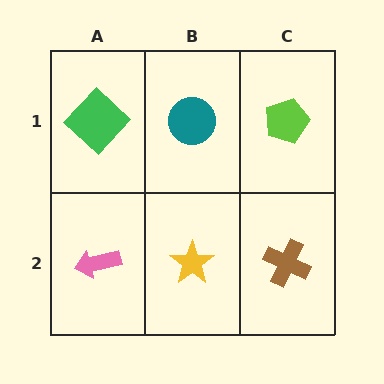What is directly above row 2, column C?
A lime pentagon.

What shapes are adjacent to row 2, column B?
A teal circle (row 1, column B), a pink arrow (row 2, column A), a brown cross (row 2, column C).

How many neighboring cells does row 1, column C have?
2.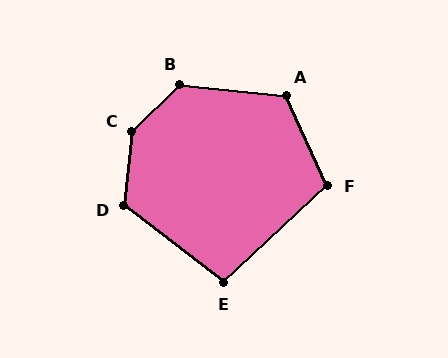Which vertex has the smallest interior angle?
E, at approximately 99 degrees.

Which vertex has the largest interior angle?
C, at approximately 140 degrees.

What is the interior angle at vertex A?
Approximately 121 degrees (obtuse).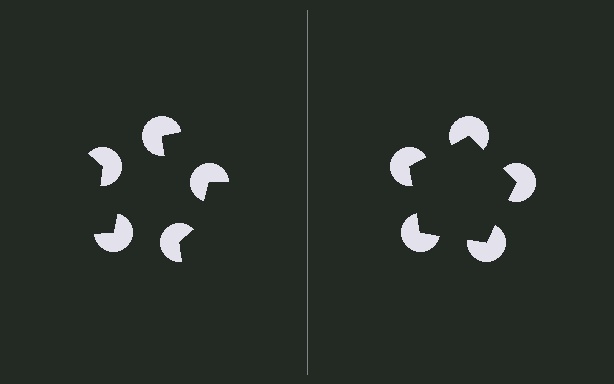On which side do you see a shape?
An illusory pentagon appears on the right side. On the left side the wedge cuts are rotated, so no coherent shape forms.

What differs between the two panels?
The pac-man discs are positioned identically on both sides; only the wedge orientations differ. On the right they align to a pentagon; on the left they are misaligned.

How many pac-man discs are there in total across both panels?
10 — 5 on each side.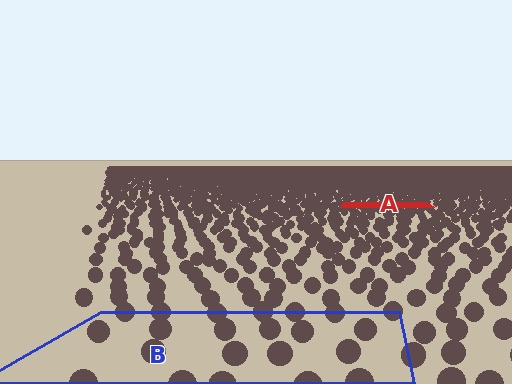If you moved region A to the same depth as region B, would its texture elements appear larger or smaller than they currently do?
They would appear larger. At a closer depth, the same texture elements are projected at a bigger on-screen size.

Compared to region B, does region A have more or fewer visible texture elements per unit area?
Region A has more texture elements per unit area — they are packed more densely because it is farther away.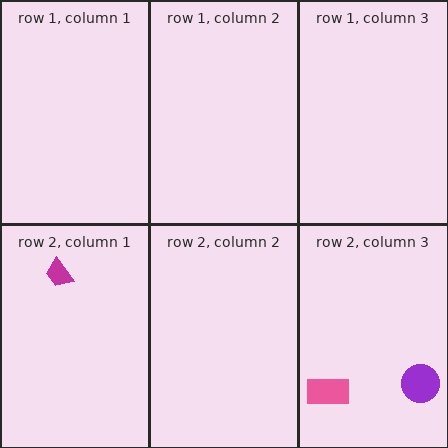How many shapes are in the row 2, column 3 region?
2.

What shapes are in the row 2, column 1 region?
The magenta trapezoid.